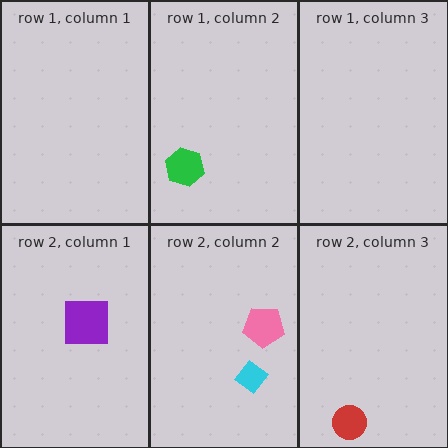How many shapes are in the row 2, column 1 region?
1.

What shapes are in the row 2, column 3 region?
The red circle.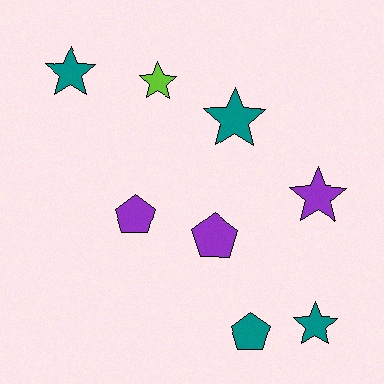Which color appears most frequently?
Teal, with 4 objects.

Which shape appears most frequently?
Star, with 5 objects.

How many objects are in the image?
There are 8 objects.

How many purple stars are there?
There is 1 purple star.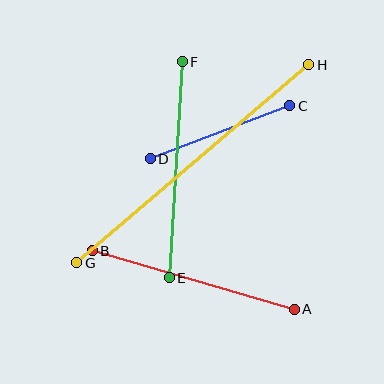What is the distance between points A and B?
The distance is approximately 210 pixels.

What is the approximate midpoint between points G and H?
The midpoint is at approximately (193, 164) pixels.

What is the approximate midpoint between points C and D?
The midpoint is at approximately (220, 132) pixels.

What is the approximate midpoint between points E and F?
The midpoint is at approximately (176, 170) pixels.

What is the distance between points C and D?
The distance is approximately 149 pixels.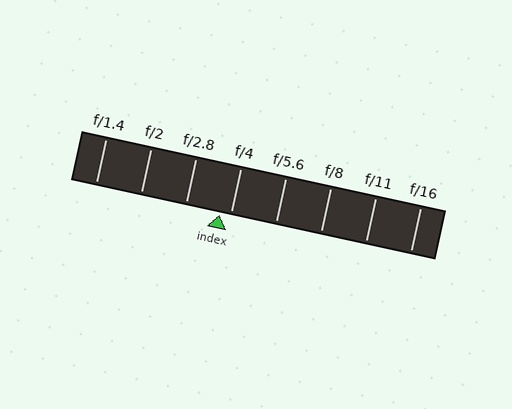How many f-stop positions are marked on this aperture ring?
There are 8 f-stop positions marked.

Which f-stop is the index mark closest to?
The index mark is closest to f/4.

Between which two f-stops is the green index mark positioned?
The index mark is between f/2.8 and f/4.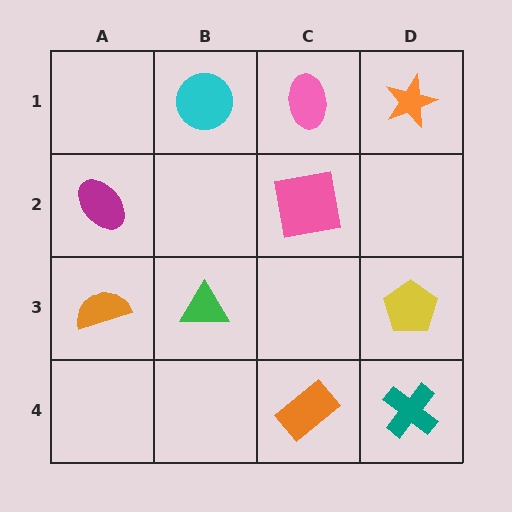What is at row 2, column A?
A magenta ellipse.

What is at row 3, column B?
A green triangle.